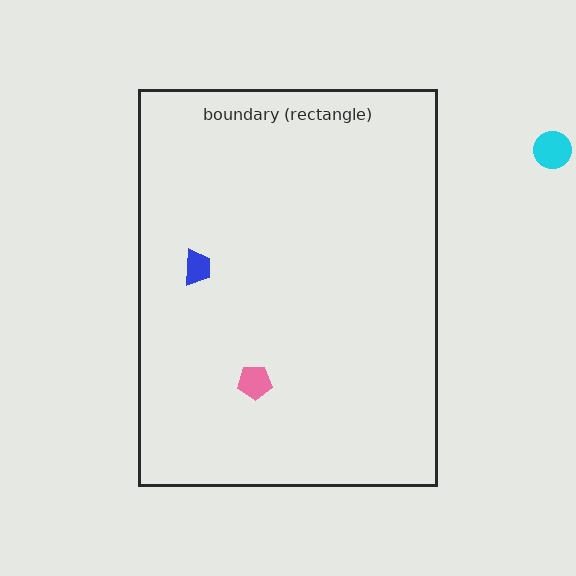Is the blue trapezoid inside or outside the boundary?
Inside.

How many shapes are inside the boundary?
2 inside, 1 outside.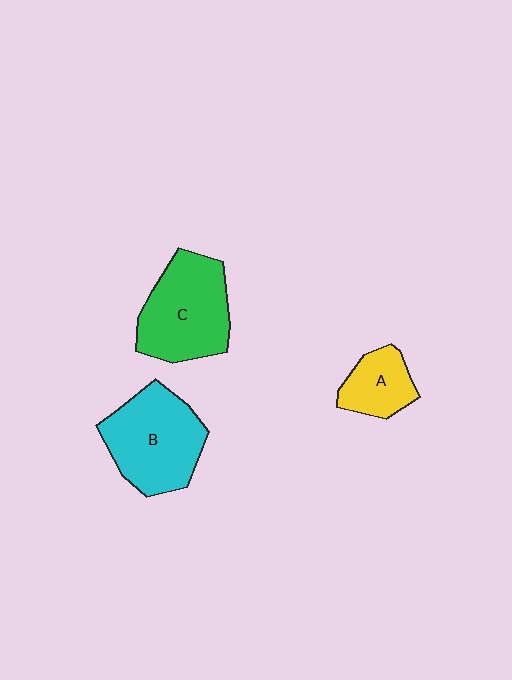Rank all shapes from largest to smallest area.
From largest to smallest: B (cyan), C (green), A (yellow).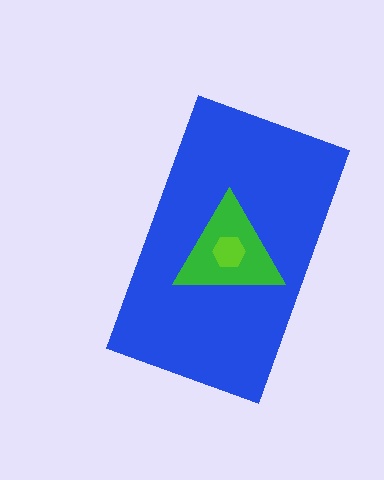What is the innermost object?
The lime hexagon.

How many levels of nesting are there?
3.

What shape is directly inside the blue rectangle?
The green triangle.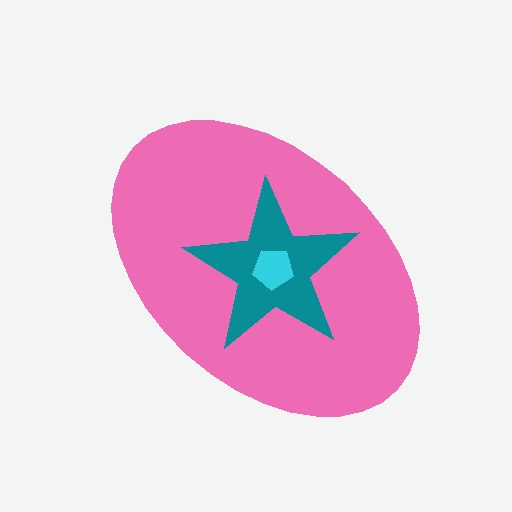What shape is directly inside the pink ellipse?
The teal star.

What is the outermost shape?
The pink ellipse.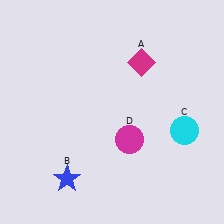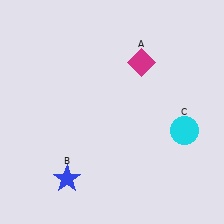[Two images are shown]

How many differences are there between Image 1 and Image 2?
There is 1 difference between the two images.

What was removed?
The magenta circle (D) was removed in Image 2.